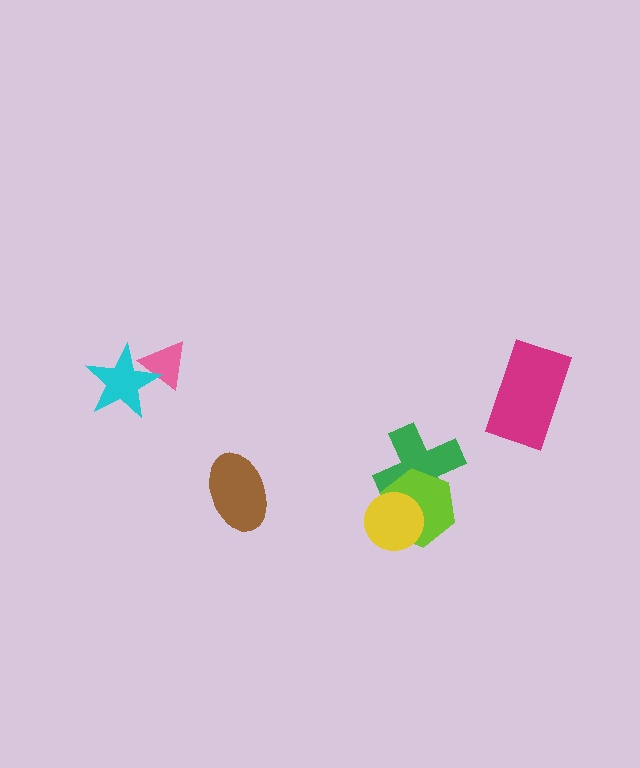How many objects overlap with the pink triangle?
1 object overlaps with the pink triangle.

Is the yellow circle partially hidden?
No, no other shape covers it.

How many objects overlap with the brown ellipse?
0 objects overlap with the brown ellipse.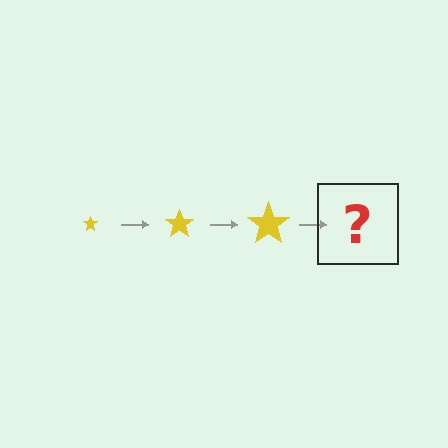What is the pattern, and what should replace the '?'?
The pattern is that the star gets progressively larger each step. The '?' should be a yellow star, larger than the previous one.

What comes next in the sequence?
The next element should be a yellow star, larger than the previous one.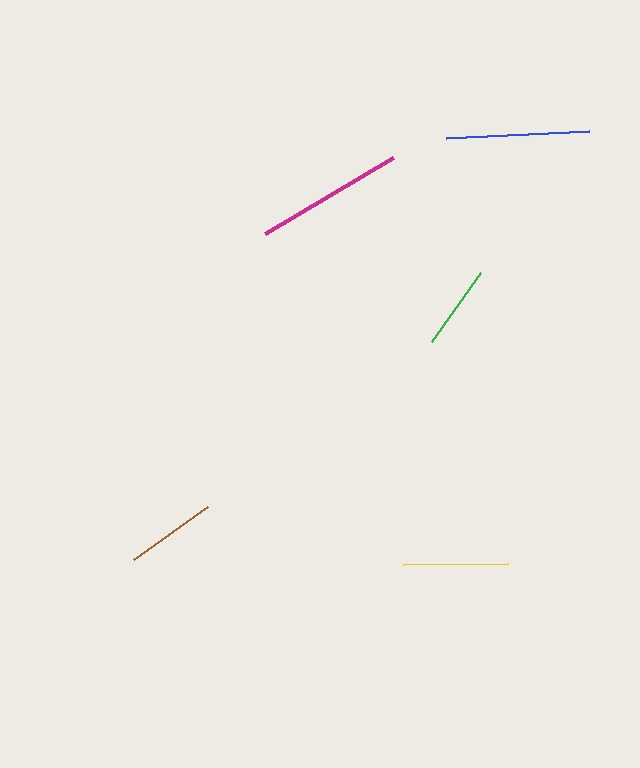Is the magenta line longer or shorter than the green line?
The magenta line is longer than the green line.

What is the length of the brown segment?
The brown segment is approximately 91 pixels long.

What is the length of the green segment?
The green segment is approximately 84 pixels long.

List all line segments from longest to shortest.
From longest to shortest: magenta, blue, yellow, brown, green.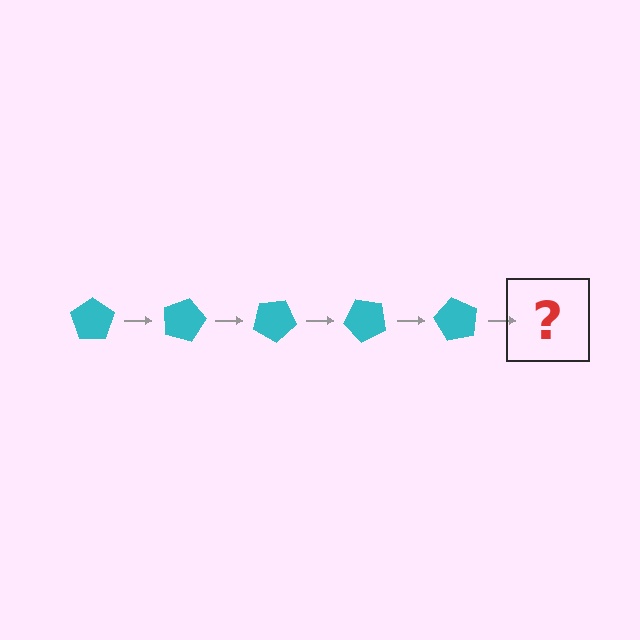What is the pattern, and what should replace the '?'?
The pattern is that the pentagon rotates 15 degrees each step. The '?' should be a cyan pentagon rotated 75 degrees.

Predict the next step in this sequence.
The next step is a cyan pentagon rotated 75 degrees.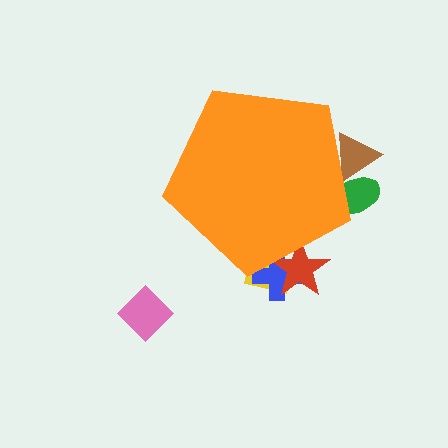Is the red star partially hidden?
Yes, the red star is partially hidden behind the orange pentagon.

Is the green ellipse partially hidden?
Yes, the green ellipse is partially hidden behind the orange pentagon.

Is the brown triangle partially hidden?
Yes, the brown triangle is partially hidden behind the orange pentagon.